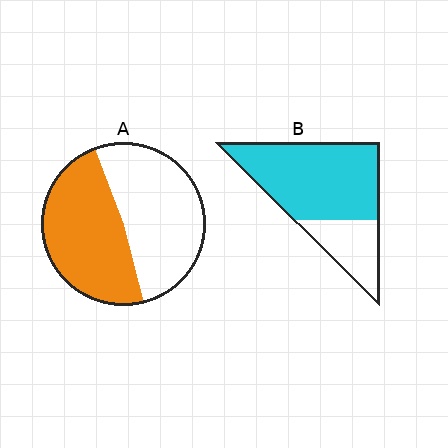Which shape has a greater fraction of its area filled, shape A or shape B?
Shape B.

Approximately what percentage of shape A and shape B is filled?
A is approximately 50% and B is approximately 70%.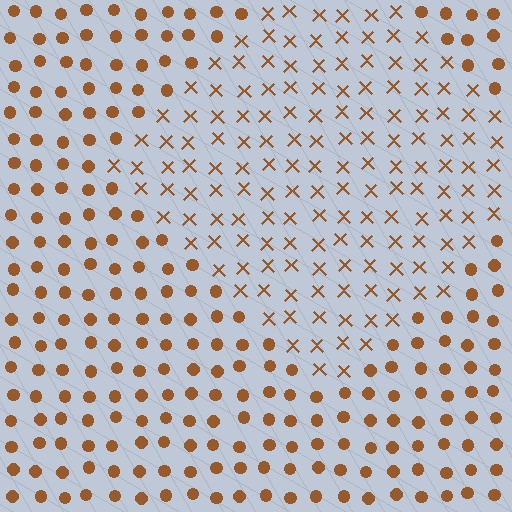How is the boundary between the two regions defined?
The boundary is defined by a change in element shape: X marks inside vs. circles outside. All elements share the same color and spacing.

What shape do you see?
I see a diamond.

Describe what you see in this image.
The image is filled with small brown elements arranged in a uniform grid. A diamond-shaped region contains X marks, while the surrounding area contains circles. The boundary is defined purely by the change in element shape.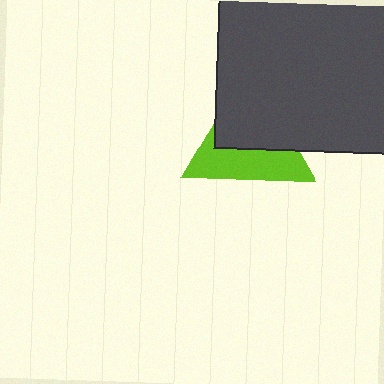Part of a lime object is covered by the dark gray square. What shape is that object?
It is a triangle.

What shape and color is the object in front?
The object in front is a dark gray square.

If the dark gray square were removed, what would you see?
You would see the complete lime triangle.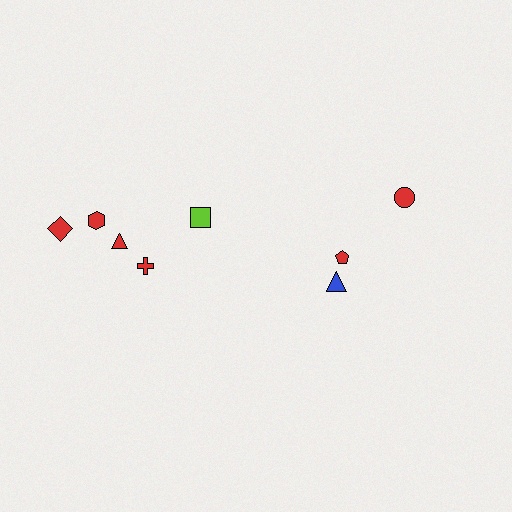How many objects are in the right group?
There are 3 objects.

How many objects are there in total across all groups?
There are 8 objects.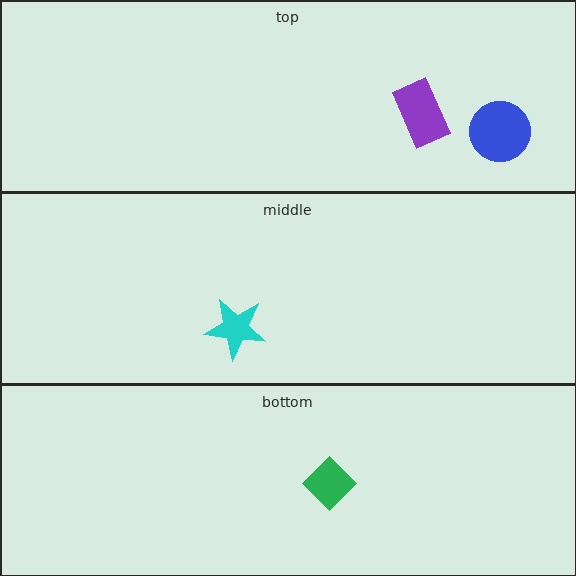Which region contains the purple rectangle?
The top region.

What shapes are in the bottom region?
The green diamond.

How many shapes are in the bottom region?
1.